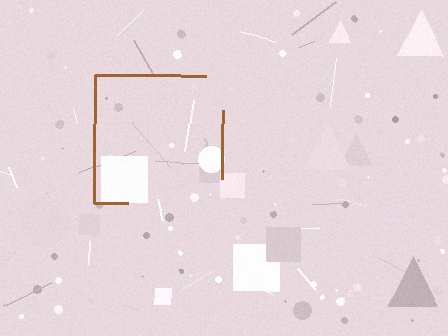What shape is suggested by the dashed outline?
The dashed outline suggests a square.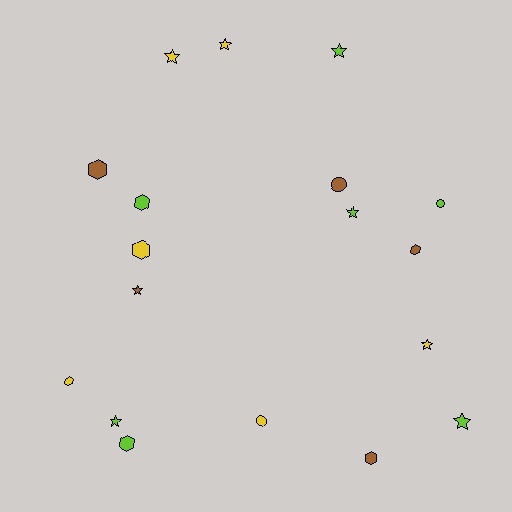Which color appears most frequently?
Lime, with 7 objects.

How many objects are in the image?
There are 18 objects.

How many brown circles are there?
There is 1 brown circle.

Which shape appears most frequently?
Star, with 8 objects.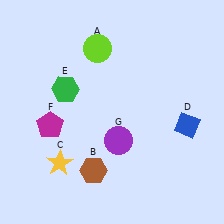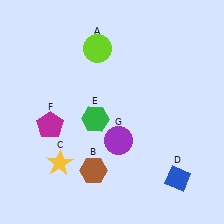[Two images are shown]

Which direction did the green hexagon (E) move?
The green hexagon (E) moved down.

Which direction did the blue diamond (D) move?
The blue diamond (D) moved down.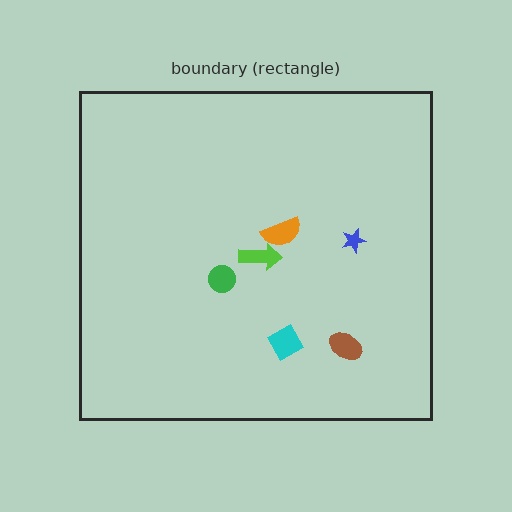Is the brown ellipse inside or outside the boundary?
Inside.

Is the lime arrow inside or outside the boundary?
Inside.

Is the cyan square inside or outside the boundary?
Inside.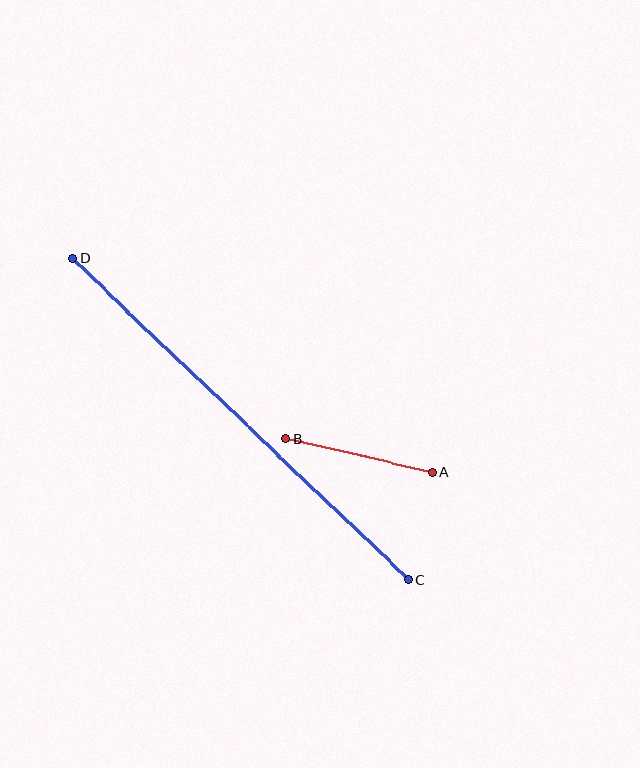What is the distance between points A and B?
The distance is approximately 151 pixels.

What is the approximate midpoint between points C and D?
The midpoint is at approximately (240, 419) pixels.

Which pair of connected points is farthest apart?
Points C and D are farthest apart.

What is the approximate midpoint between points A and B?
The midpoint is at approximately (359, 455) pixels.